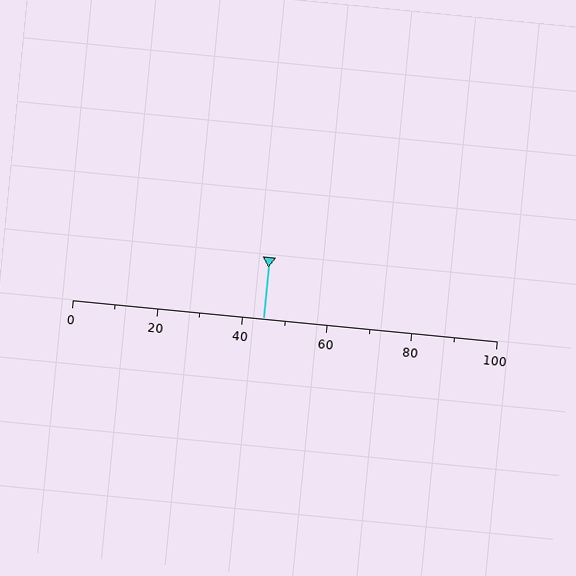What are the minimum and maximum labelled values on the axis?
The axis runs from 0 to 100.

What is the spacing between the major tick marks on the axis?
The major ticks are spaced 20 apart.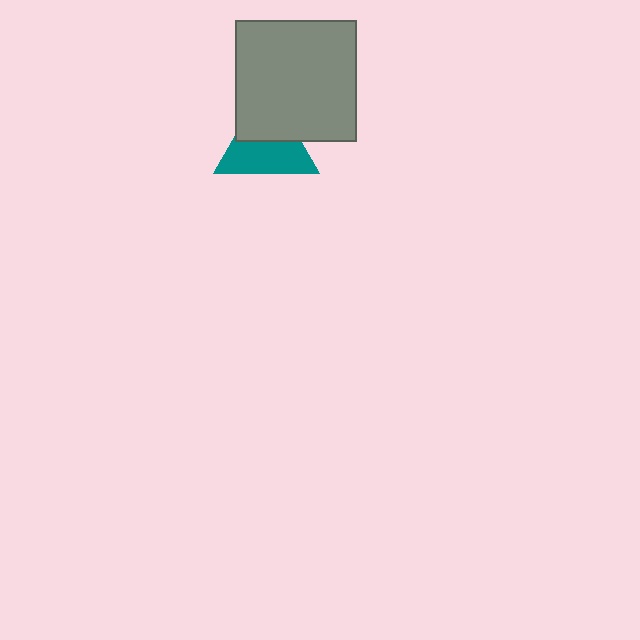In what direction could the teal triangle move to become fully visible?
The teal triangle could move down. That would shift it out from behind the gray square entirely.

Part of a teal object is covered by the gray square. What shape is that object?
It is a triangle.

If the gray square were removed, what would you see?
You would see the complete teal triangle.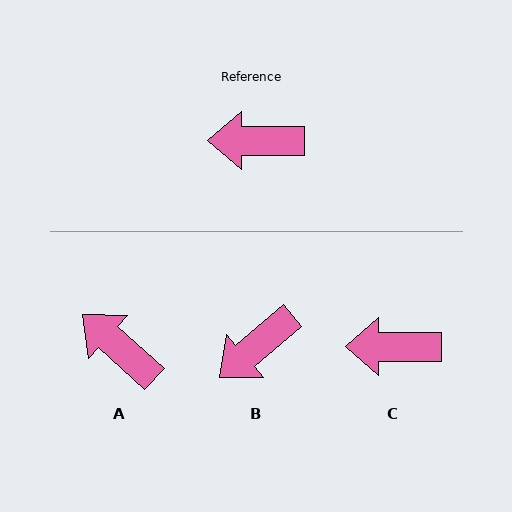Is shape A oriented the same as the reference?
No, it is off by about 42 degrees.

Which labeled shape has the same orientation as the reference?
C.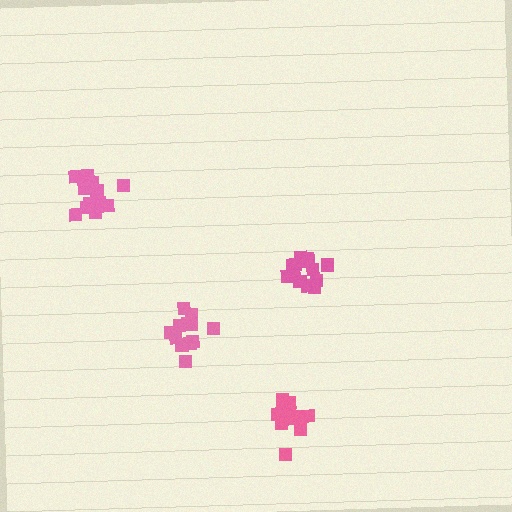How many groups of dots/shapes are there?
There are 4 groups.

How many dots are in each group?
Group 1: 12 dots, Group 2: 13 dots, Group 3: 16 dots, Group 4: 14 dots (55 total).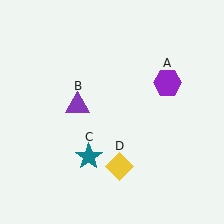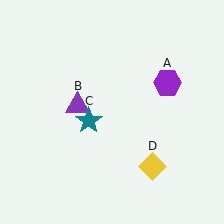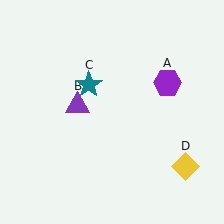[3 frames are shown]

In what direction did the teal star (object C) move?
The teal star (object C) moved up.